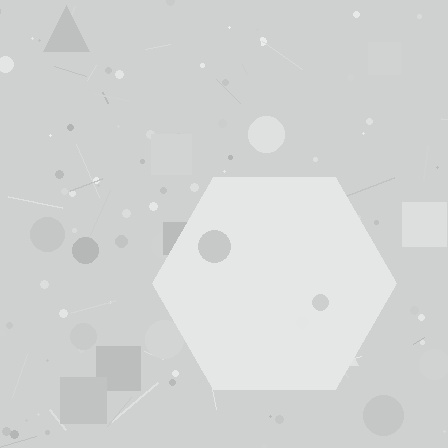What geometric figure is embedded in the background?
A hexagon is embedded in the background.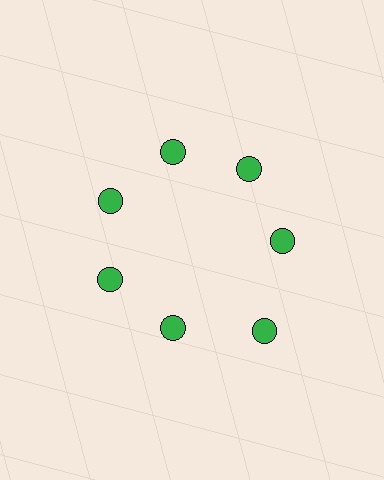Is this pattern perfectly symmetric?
No. The 7 green circles are arranged in a ring, but one element near the 5 o'clock position is pushed outward from the center, breaking the 7-fold rotational symmetry.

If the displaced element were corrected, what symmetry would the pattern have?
It would have 7-fold rotational symmetry — the pattern would map onto itself every 51 degrees.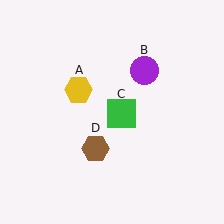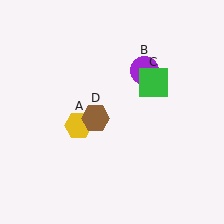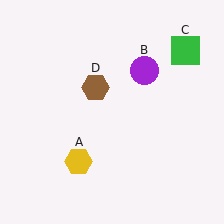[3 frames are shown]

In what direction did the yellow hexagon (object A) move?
The yellow hexagon (object A) moved down.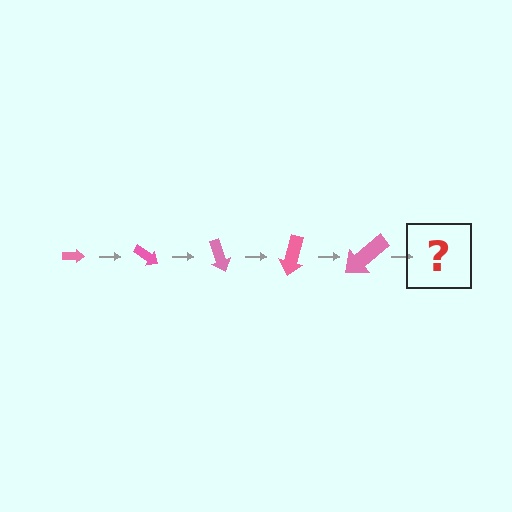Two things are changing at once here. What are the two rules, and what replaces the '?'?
The two rules are that the arrow grows larger each step and it rotates 35 degrees each step. The '?' should be an arrow, larger than the previous one and rotated 175 degrees from the start.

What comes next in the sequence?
The next element should be an arrow, larger than the previous one and rotated 175 degrees from the start.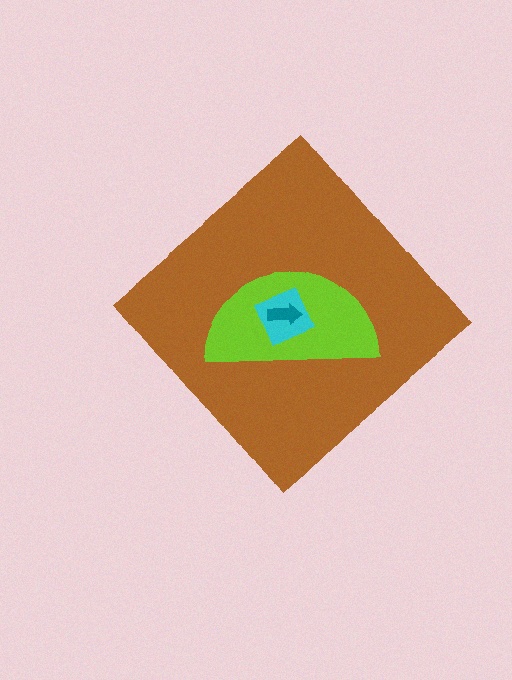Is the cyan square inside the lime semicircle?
Yes.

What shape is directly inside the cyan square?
The teal arrow.